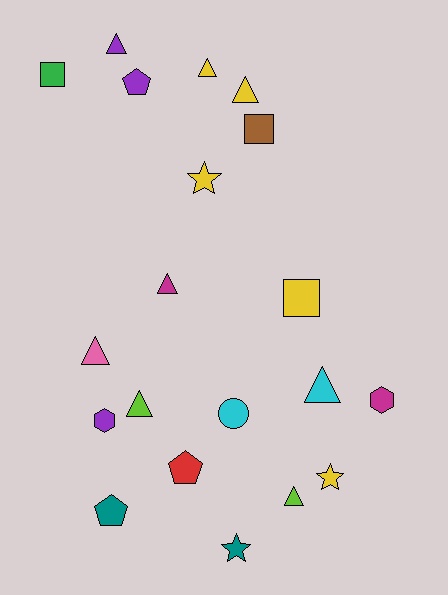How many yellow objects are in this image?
There are 5 yellow objects.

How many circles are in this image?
There is 1 circle.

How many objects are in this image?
There are 20 objects.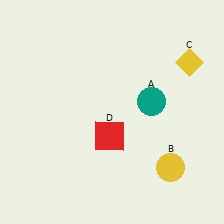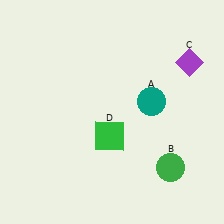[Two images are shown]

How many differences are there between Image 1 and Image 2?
There are 3 differences between the two images.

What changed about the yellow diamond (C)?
In Image 1, C is yellow. In Image 2, it changed to purple.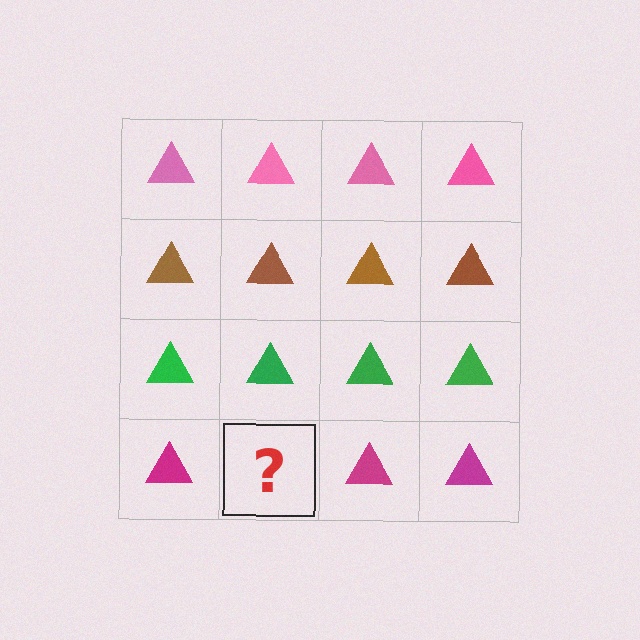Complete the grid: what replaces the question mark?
The question mark should be replaced with a magenta triangle.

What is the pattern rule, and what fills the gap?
The rule is that each row has a consistent color. The gap should be filled with a magenta triangle.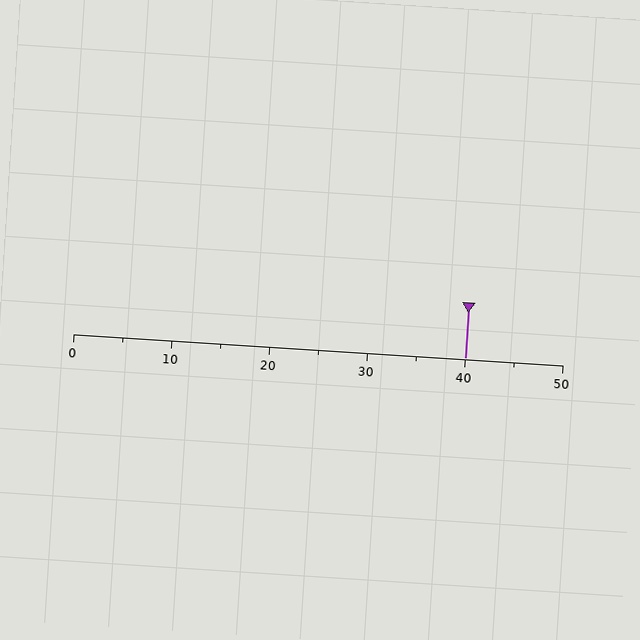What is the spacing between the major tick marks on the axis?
The major ticks are spaced 10 apart.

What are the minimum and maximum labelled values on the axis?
The axis runs from 0 to 50.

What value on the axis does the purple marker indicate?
The marker indicates approximately 40.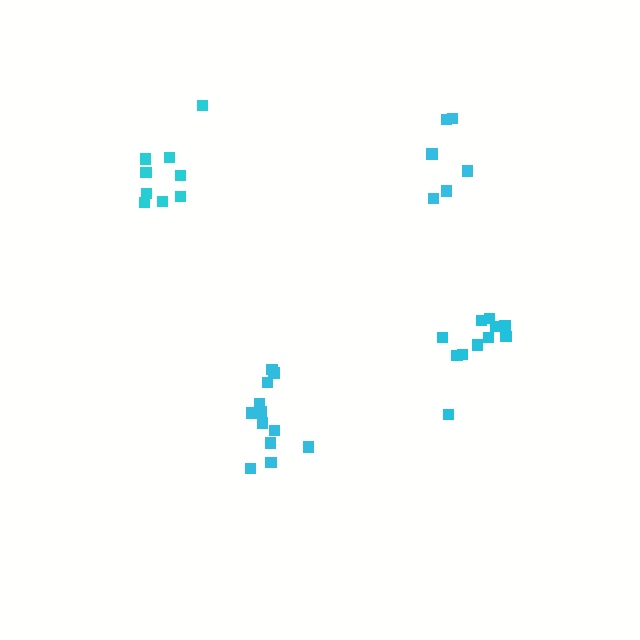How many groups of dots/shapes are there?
There are 4 groups.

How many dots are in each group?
Group 1: 6 dots, Group 2: 12 dots, Group 3: 9 dots, Group 4: 11 dots (38 total).